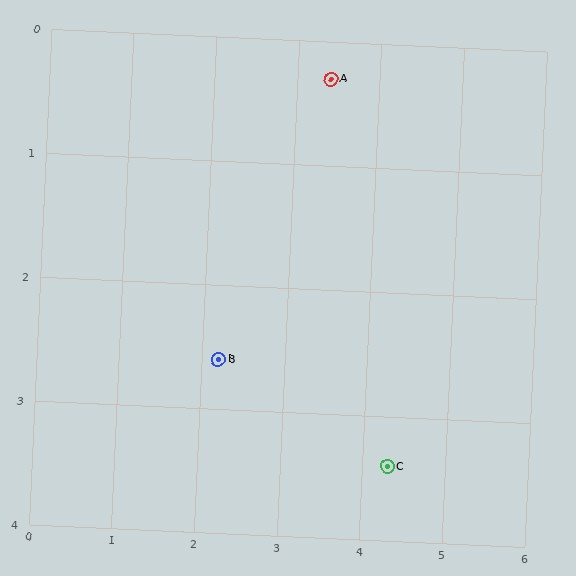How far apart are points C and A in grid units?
Points C and A are about 3.2 grid units apart.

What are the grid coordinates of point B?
Point B is at approximately (2.2, 2.6).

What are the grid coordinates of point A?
Point A is at approximately (3.4, 0.3).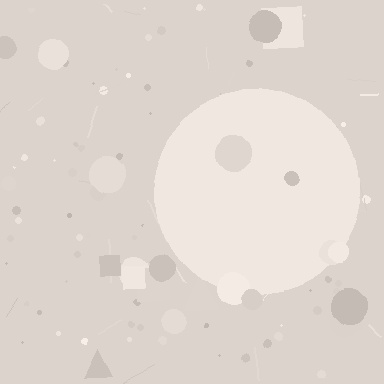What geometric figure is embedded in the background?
A circle is embedded in the background.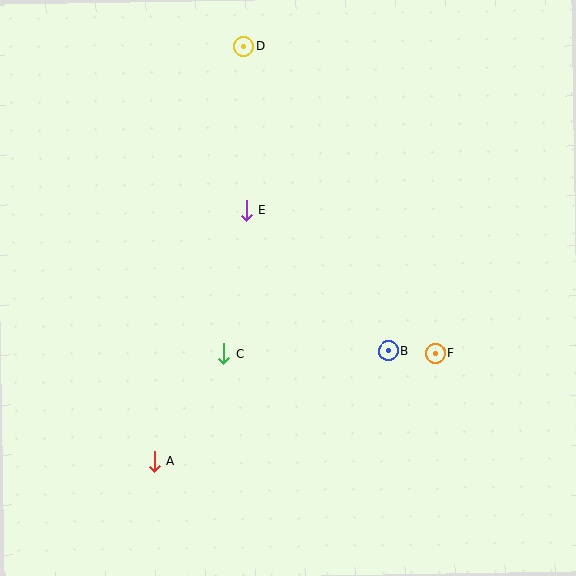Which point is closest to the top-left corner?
Point D is closest to the top-left corner.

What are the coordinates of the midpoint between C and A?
The midpoint between C and A is at (189, 407).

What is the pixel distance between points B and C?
The distance between B and C is 165 pixels.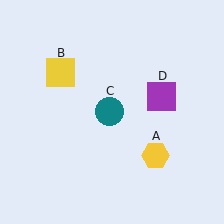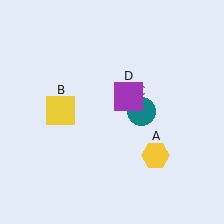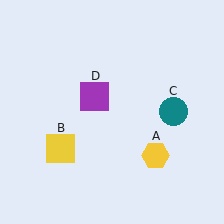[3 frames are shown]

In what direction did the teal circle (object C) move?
The teal circle (object C) moved right.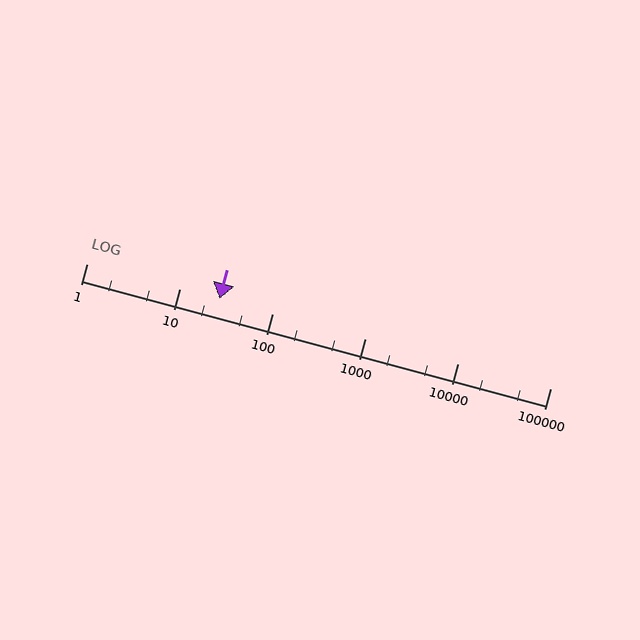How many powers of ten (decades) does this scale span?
The scale spans 5 decades, from 1 to 100000.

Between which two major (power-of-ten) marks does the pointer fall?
The pointer is between 10 and 100.